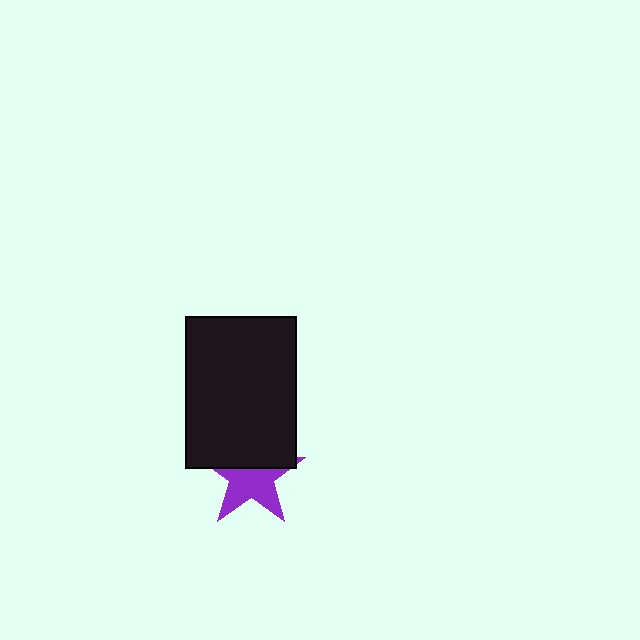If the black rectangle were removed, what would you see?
You would see the complete purple star.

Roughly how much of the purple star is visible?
About half of it is visible (roughly 57%).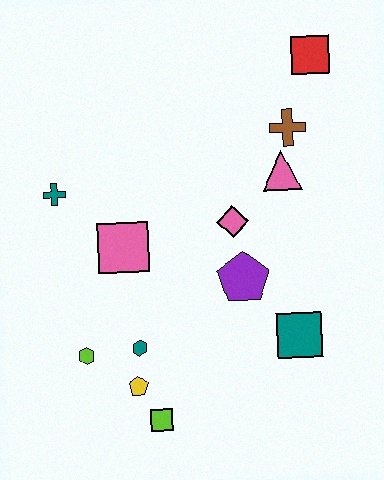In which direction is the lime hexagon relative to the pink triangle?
The lime hexagon is to the left of the pink triangle.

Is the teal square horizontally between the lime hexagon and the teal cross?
No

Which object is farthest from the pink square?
The red square is farthest from the pink square.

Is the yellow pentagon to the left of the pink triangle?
Yes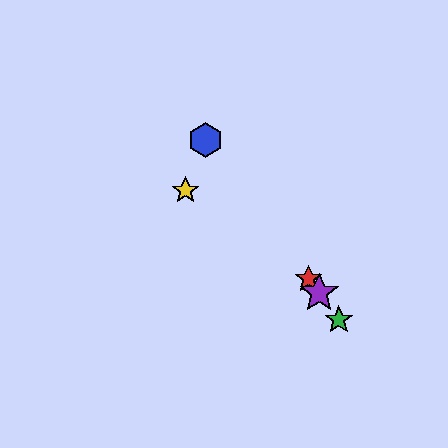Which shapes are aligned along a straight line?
The red star, the blue hexagon, the green star, the purple star are aligned along a straight line.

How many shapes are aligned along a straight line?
4 shapes (the red star, the blue hexagon, the green star, the purple star) are aligned along a straight line.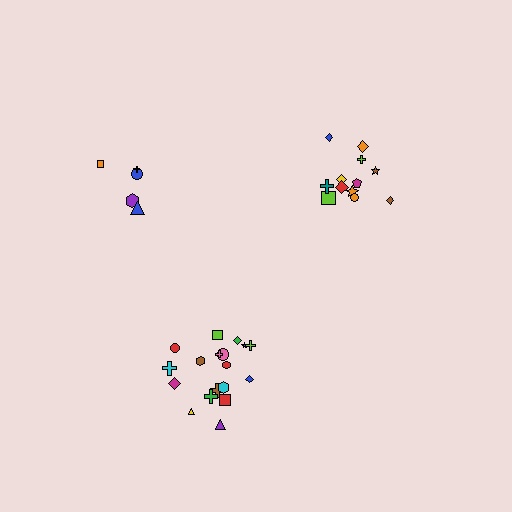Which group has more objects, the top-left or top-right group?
The top-right group.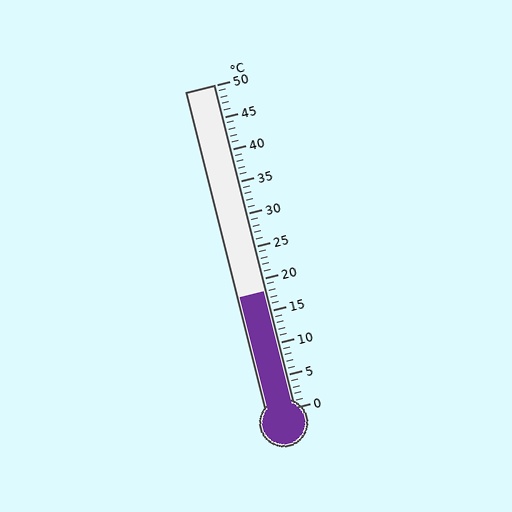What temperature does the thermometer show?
The thermometer shows approximately 18°C.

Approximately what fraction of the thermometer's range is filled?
The thermometer is filled to approximately 35% of its range.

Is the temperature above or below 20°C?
The temperature is below 20°C.